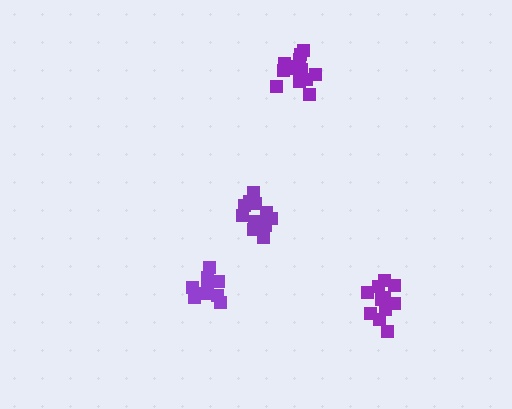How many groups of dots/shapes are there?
There are 4 groups.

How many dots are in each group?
Group 1: 9 dots, Group 2: 13 dots, Group 3: 14 dots, Group 4: 12 dots (48 total).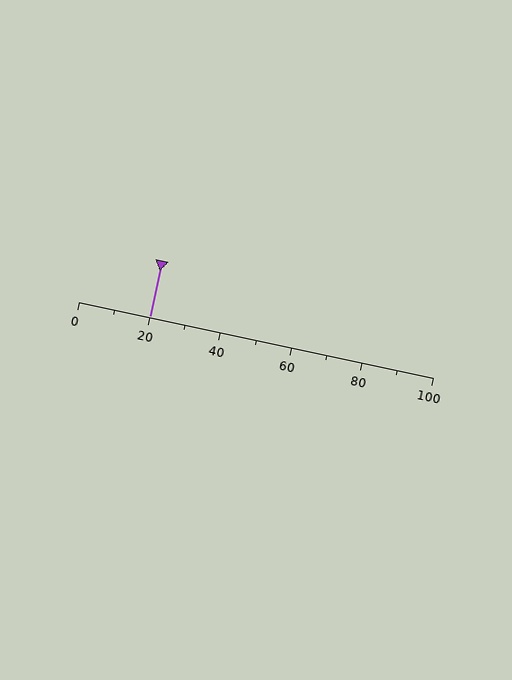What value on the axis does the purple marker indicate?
The marker indicates approximately 20.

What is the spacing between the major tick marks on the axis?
The major ticks are spaced 20 apart.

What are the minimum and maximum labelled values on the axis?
The axis runs from 0 to 100.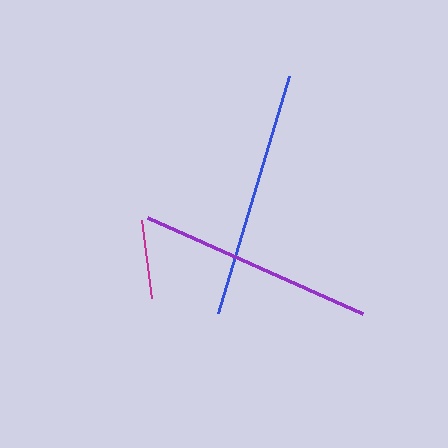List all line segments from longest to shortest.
From longest to shortest: blue, purple, magenta.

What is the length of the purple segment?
The purple segment is approximately 235 pixels long.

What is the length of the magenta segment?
The magenta segment is approximately 79 pixels long.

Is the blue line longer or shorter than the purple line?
The blue line is longer than the purple line.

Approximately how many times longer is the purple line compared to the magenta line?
The purple line is approximately 3.0 times the length of the magenta line.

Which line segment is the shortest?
The magenta line is the shortest at approximately 79 pixels.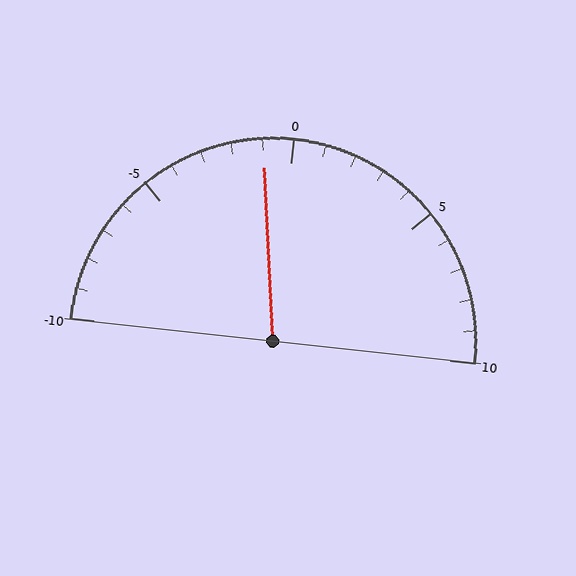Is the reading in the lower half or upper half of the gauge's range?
The reading is in the lower half of the range (-10 to 10).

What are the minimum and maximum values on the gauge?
The gauge ranges from -10 to 10.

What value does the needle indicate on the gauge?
The needle indicates approximately -1.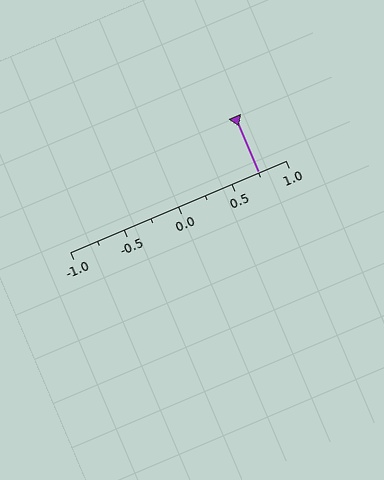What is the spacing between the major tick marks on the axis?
The major ticks are spaced 0.5 apart.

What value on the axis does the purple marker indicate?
The marker indicates approximately 0.75.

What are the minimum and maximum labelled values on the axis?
The axis runs from -1.0 to 1.0.